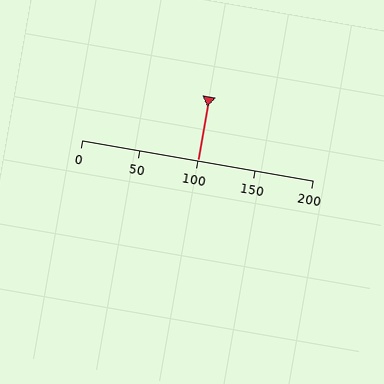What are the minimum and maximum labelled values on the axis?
The axis runs from 0 to 200.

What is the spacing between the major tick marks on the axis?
The major ticks are spaced 50 apart.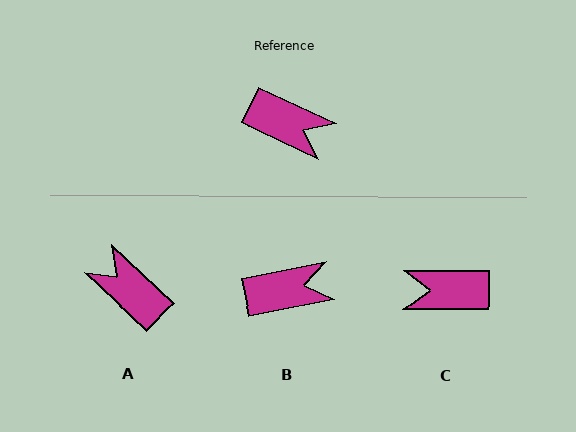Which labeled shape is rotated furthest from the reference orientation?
A, about 162 degrees away.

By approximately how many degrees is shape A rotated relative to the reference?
Approximately 162 degrees counter-clockwise.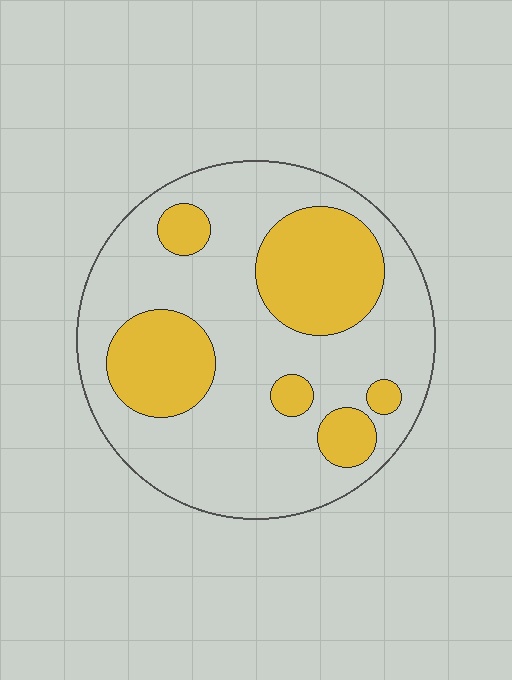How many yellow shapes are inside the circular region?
6.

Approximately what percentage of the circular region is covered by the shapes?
Approximately 30%.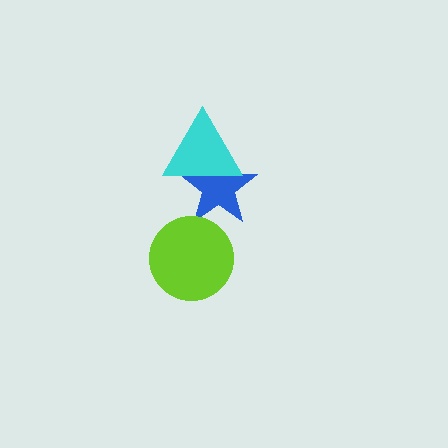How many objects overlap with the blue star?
1 object overlaps with the blue star.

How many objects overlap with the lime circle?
0 objects overlap with the lime circle.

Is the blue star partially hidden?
Yes, it is partially covered by another shape.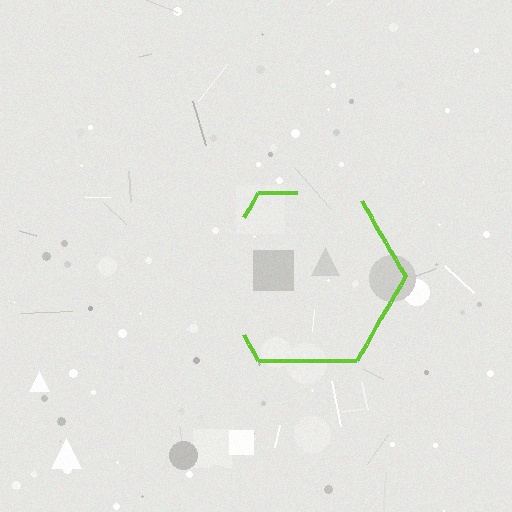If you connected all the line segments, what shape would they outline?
They would outline a hexagon.